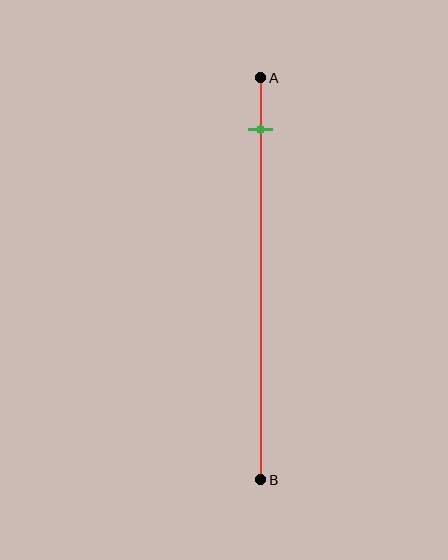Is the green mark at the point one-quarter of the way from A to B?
No, the mark is at about 15% from A, not at the 25% one-quarter point.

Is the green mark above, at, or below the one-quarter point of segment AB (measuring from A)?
The green mark is above the one-quarter point of segment AB.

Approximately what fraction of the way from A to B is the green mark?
The green mark is approximately 15% of the way from A to B.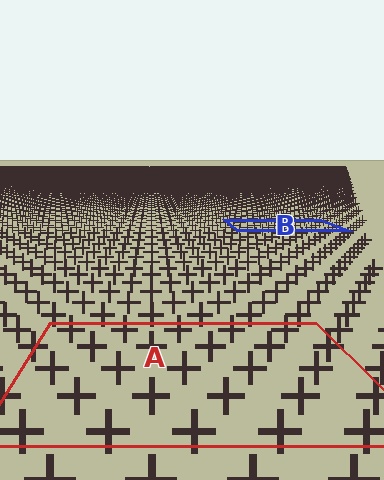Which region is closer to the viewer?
Region A is closer. The texture elements there are larger and more spread out.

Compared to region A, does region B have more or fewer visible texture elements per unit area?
Region B has more texture elements per unit area — they are packed more densely because it is farther away.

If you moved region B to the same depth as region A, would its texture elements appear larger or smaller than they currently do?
They would appear larger. At a closer depth, the same texture elements are projected at a bigger on-screen size.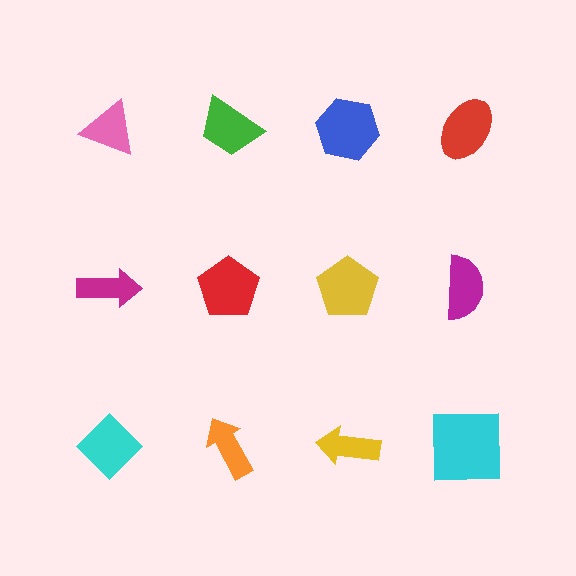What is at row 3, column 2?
An orange arrow.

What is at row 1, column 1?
A pink triangle.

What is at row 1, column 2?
A green trapezoid.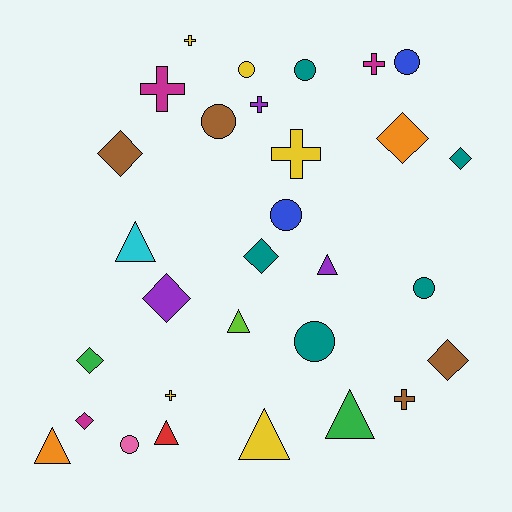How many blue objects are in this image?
There are 2 blue objects.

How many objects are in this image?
There are 30 objects.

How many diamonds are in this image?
There are 8 diamonds.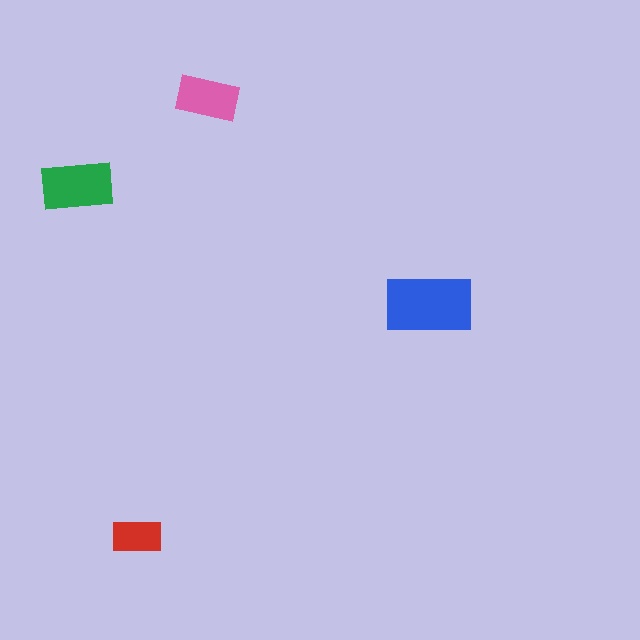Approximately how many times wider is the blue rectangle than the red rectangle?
About 2 times wider.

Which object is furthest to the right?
The blue rectangle is rightmost.